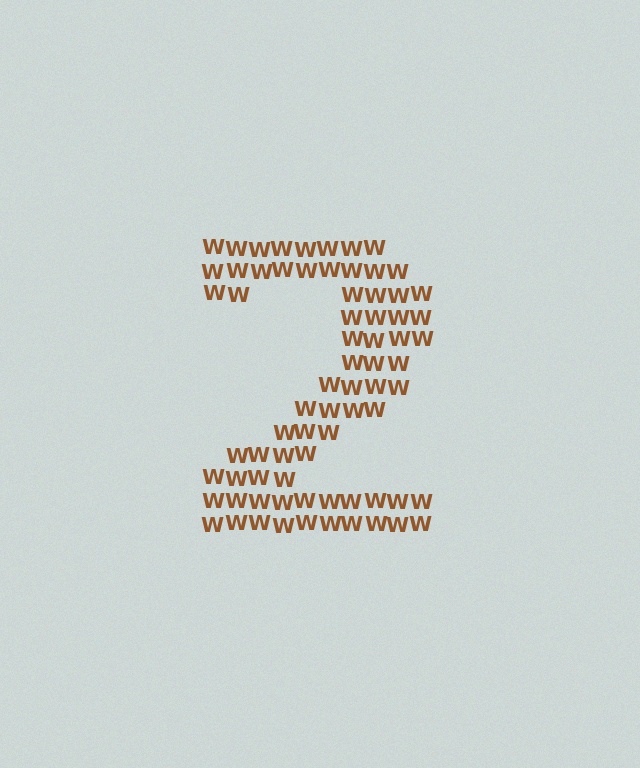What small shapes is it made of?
It is made of small letter W's.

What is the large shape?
The large shape is the digit 2.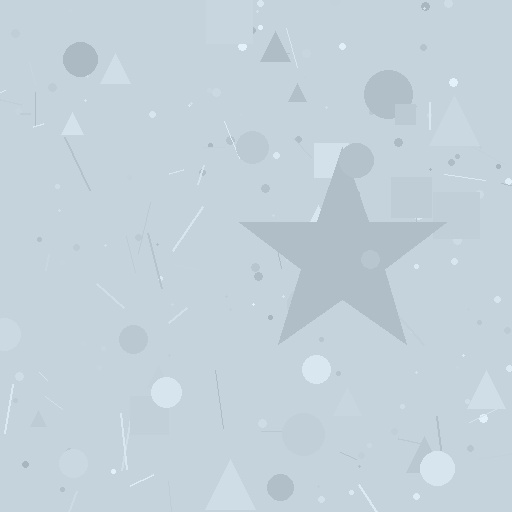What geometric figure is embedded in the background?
A star is embedded in the background.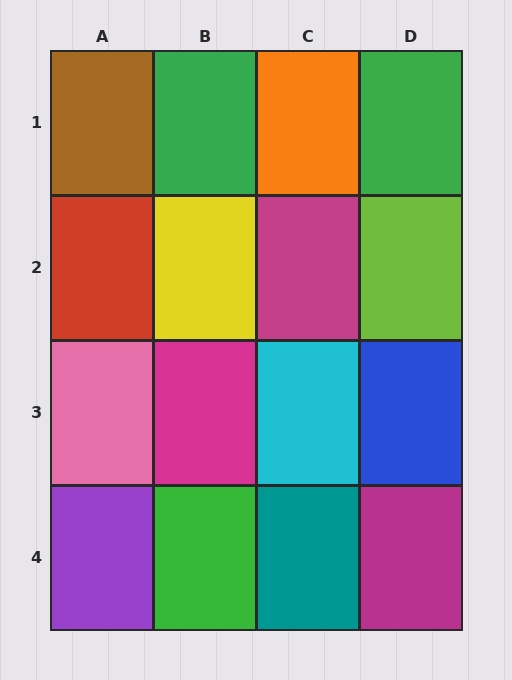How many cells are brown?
1 cell is brown.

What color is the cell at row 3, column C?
Cyan.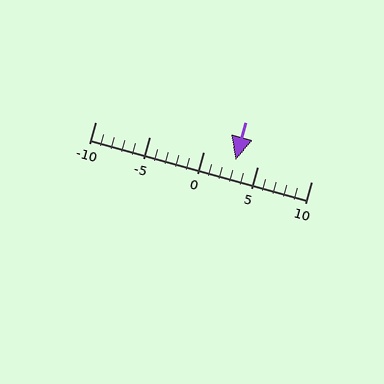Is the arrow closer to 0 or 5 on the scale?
The arrow is closer to 5.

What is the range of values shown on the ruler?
The ruler shows values from -10 to 10.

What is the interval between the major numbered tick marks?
The major tick marks are spaced 5 units apart.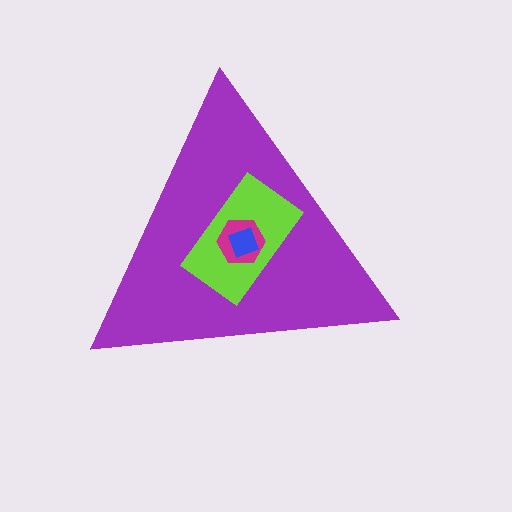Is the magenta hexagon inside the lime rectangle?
Yes.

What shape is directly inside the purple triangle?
The lime rectangle.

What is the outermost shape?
The purple triangle.